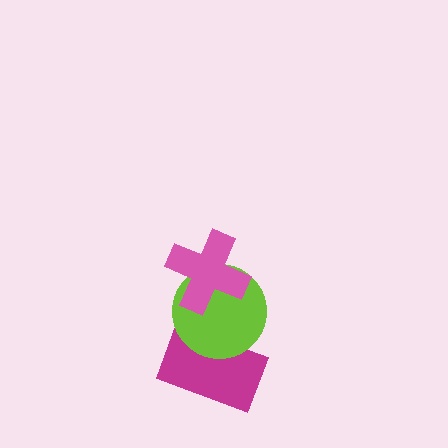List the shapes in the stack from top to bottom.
From top to bottom: the pink cross, the lime circle, the magenta rectangle.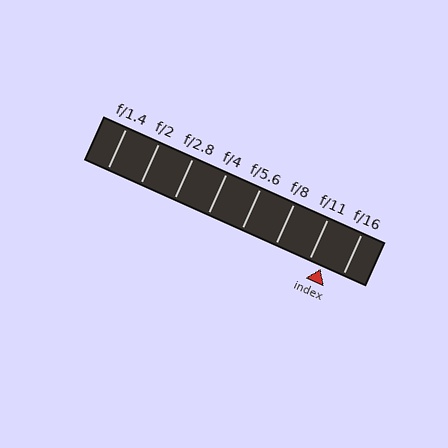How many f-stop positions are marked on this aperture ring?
There are 8 f-stop positions marked.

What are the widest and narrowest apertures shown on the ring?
The widest aperture shown is f/1.4 and the narrowest is f/16.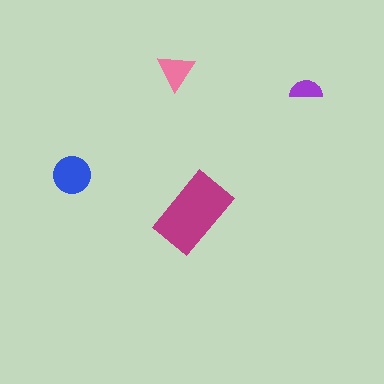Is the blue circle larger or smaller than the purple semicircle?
Larger.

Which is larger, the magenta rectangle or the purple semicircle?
The magenta rectangle.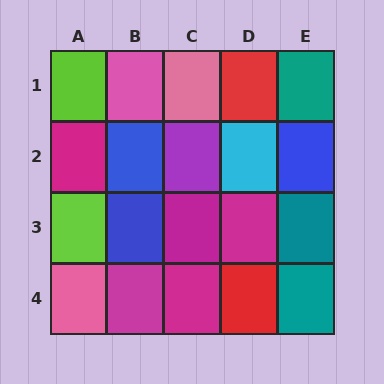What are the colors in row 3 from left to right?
Lime, blue, magenta, magenta, teal.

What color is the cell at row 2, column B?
Blue.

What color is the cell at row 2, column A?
Magenta.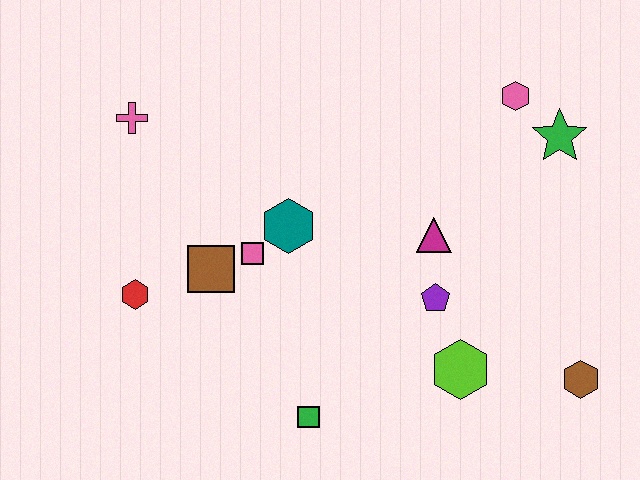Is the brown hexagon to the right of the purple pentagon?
Yes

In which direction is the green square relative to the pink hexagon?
The green square is below the pink hexagon.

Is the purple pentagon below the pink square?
Yes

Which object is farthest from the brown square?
The brown hexagon is farthest from the brown square.